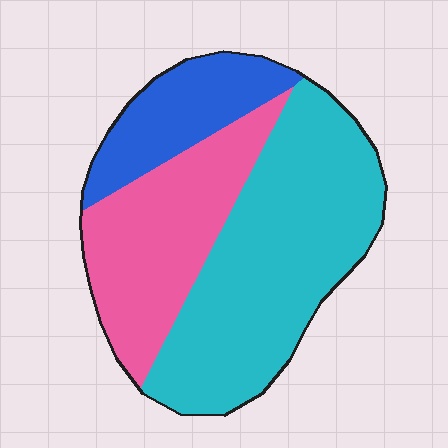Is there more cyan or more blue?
Cyan.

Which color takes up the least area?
Blue, at roughly 20%.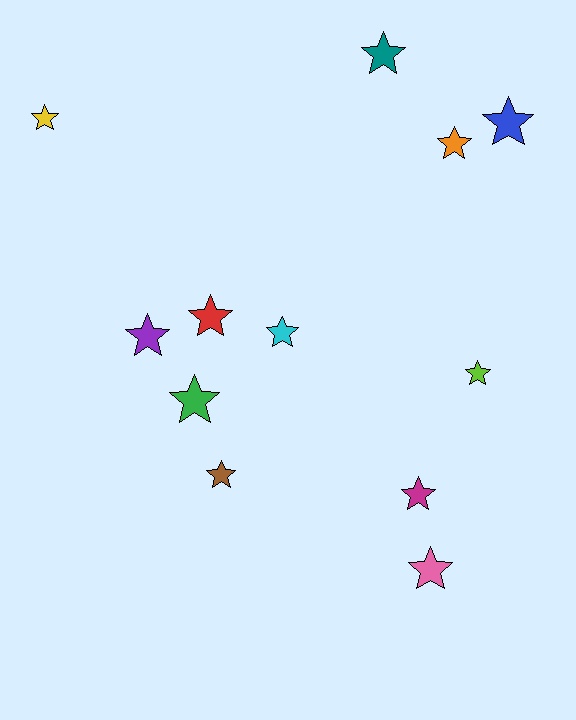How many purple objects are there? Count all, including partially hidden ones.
There is 1 purple object.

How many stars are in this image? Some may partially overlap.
There are 12 stars.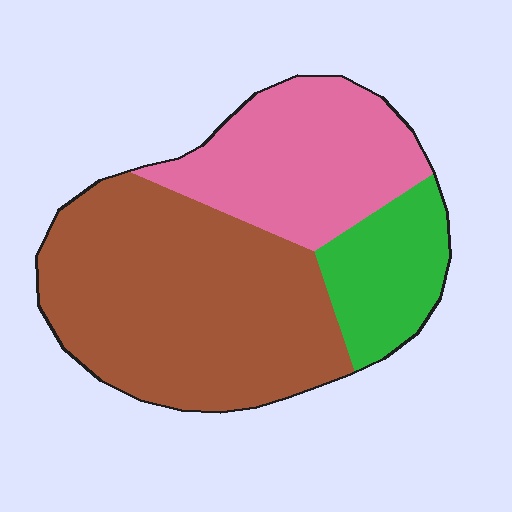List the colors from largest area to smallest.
From largest to smallest: brown, pink, green.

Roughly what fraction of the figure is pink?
Pink takes up about one third (1/3) of the figure.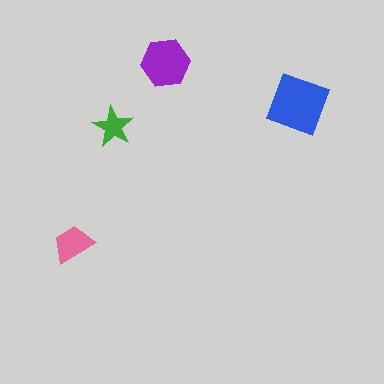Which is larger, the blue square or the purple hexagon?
The blue square.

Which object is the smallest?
The green star.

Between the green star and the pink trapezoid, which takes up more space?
The pink trapezoid.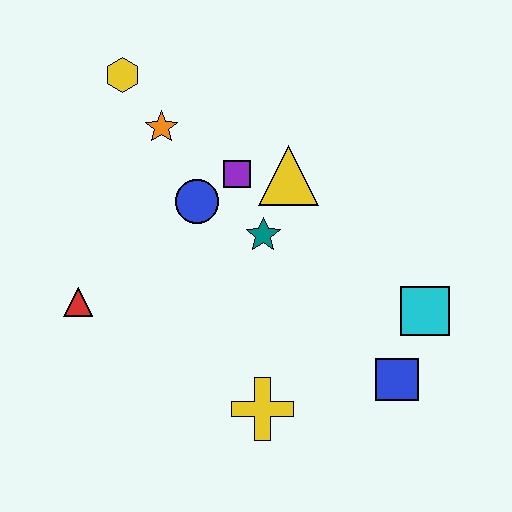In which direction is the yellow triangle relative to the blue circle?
The yellow triangle is to the right of the blue circle.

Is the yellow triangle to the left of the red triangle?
No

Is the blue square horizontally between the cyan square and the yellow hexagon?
Yes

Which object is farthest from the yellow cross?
The yellow hexagon is farthest from the yellow cross.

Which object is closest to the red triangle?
The blue circle is closest to the red triangle.